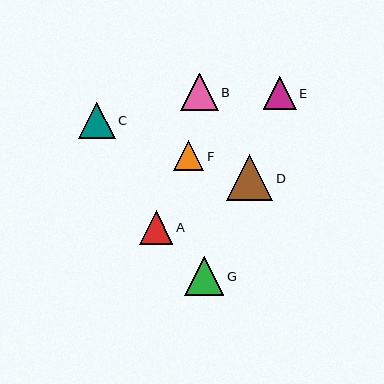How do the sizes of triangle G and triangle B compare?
Triangle G and triangle B are approximately the same size.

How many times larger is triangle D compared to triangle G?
Triangle D is approximately 1.2 times the size of triangle G.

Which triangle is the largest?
Triangle D is the largest with a size of approximately 46 pixels.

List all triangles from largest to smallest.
From largest to smallest: D, G, B, C, A, E, F.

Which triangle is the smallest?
Triangle F is the smallest with a size of approximately 30 pixels.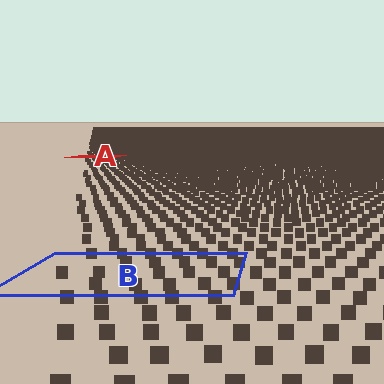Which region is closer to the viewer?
Region B is closer. The texture elements there are larger and more spread out.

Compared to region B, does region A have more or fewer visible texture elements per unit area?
Region A has more texture elements per unit area — they are packed more densely because it is farther away.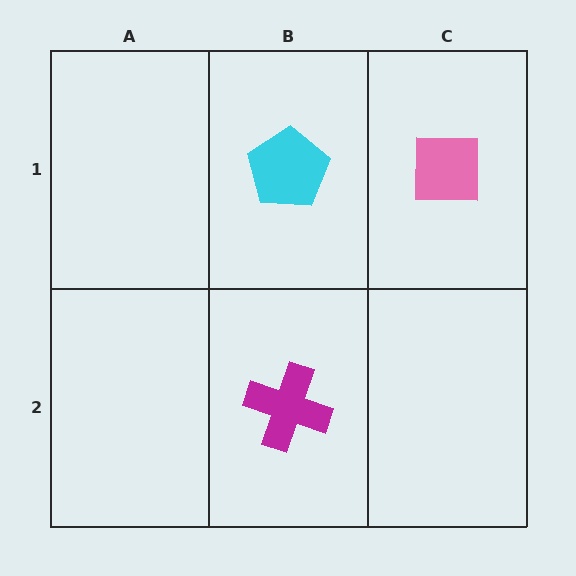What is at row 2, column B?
A magenta cross.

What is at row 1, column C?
A pink square.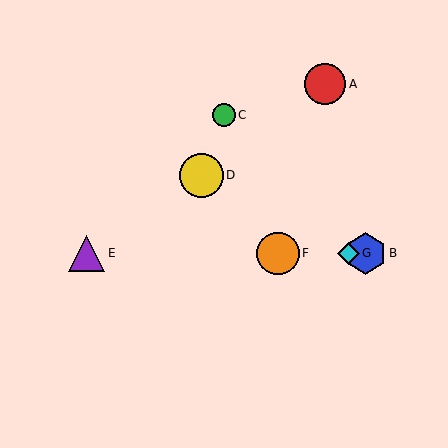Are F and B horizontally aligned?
Yes, both are at y≈253.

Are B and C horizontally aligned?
No, B is at y≈253 and C is at y≈115.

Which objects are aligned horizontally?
Objects B, E, F, G are aligned horizontally.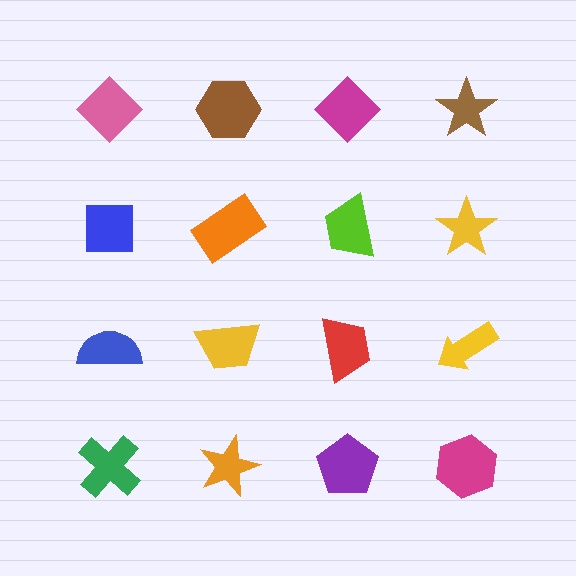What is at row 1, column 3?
A magenta diamond.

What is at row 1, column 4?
A brown star.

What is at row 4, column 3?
A purple pentagon.